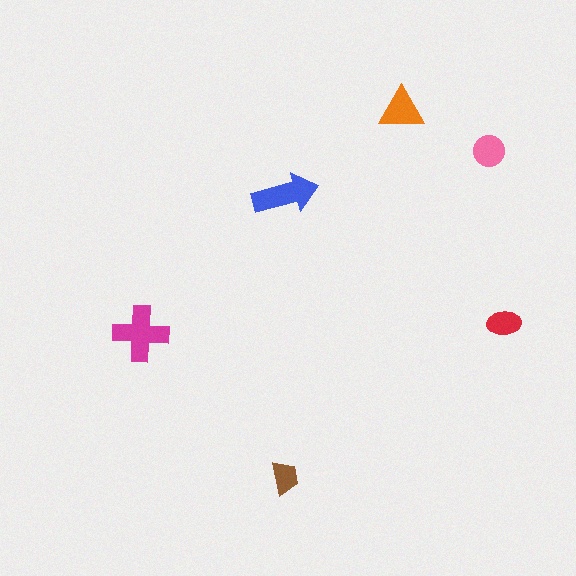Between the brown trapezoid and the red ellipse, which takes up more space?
The red ellipse.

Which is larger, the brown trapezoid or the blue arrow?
The blue arrow.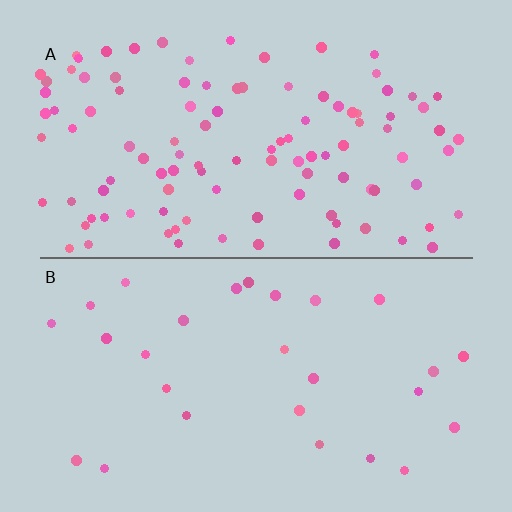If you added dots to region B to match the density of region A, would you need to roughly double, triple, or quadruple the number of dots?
Approximately quadruple.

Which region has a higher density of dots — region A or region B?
A (the top).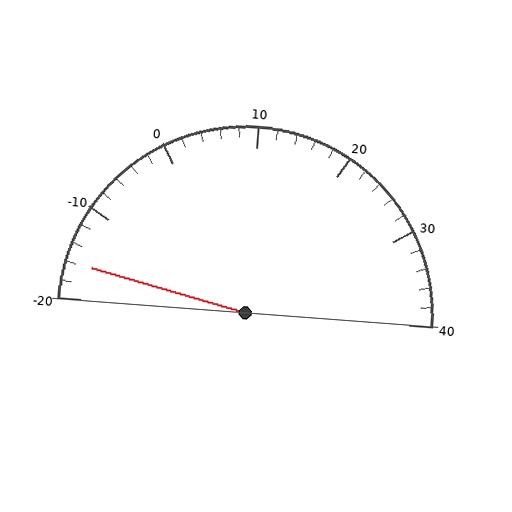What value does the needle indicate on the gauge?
The needle indicates approximately -16.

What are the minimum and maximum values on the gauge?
The gauge ranges from -20 to 40.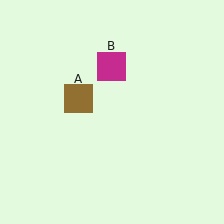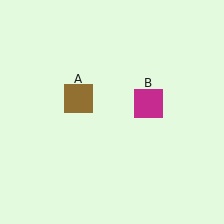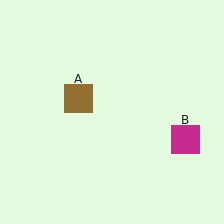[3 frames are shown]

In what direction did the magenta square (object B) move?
The magenta square (object B) moved down and to the right.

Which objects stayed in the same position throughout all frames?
Brown square (object A) remained stationary.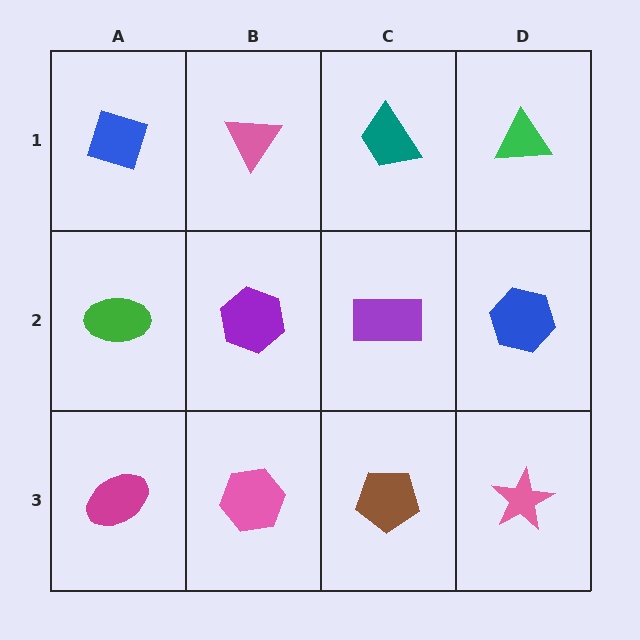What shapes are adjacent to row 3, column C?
A purple rectangle (row 2, column C), a pink hexagon (row 3, column B), a pink star (row 3, column D).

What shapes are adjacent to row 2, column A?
A blue diamond (row 1, column A), a magenta ellipse (row 3, column A), a purple hexagon (row 2, column B).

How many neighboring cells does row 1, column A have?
2.